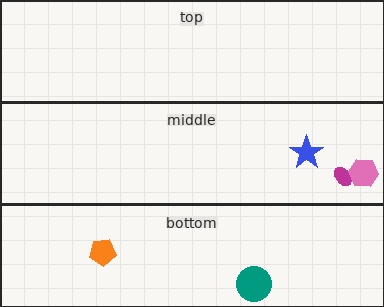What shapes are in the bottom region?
The teal circle, the orange pentagon.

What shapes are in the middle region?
The magenta ellipse, the pink hexagon, the blue star.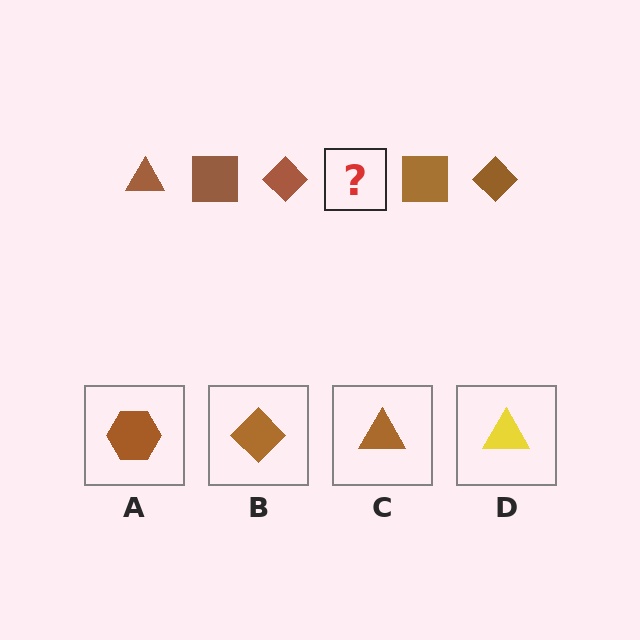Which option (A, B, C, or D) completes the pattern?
C.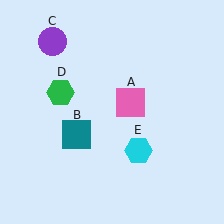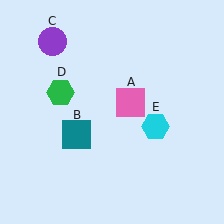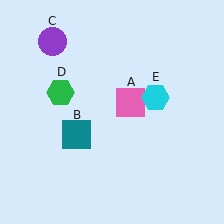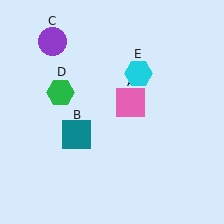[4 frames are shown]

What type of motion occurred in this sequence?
The cyan hexagon (object E) rotated counterclockwise around the center of the scene.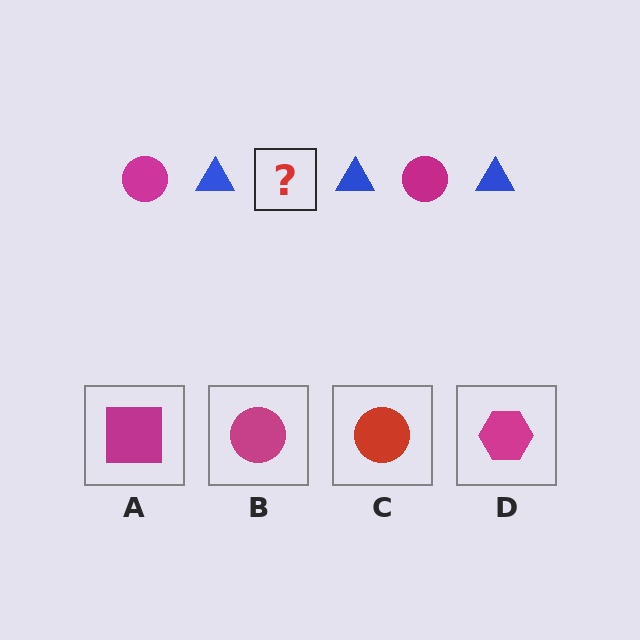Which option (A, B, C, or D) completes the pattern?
B.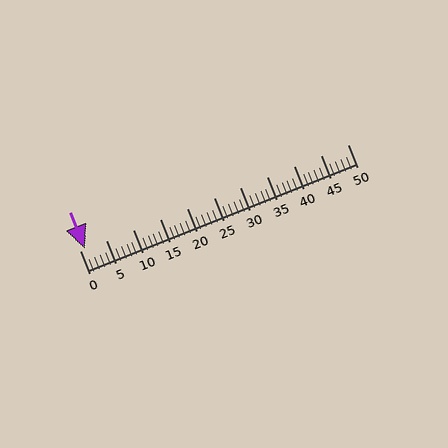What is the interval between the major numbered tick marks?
The major tick marks are spaced 5 units apart.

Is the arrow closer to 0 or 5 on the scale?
The arrow is closer to 0.